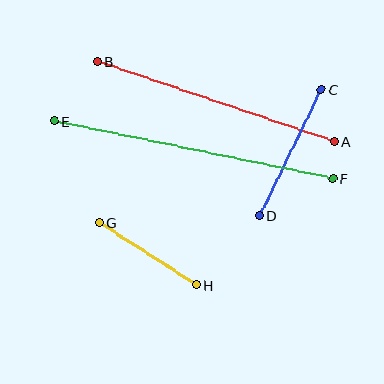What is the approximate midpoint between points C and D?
The midpoint is at approximately (290, 153) pixels.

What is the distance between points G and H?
The distance is approximately 116 pixels.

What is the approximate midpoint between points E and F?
The midpoint is at approximately (194, 150) pixels.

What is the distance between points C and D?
The distance is approximately 140 pixels.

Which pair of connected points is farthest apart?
Points E and F are farthest apart.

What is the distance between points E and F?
The distance is approximately 284 pixels.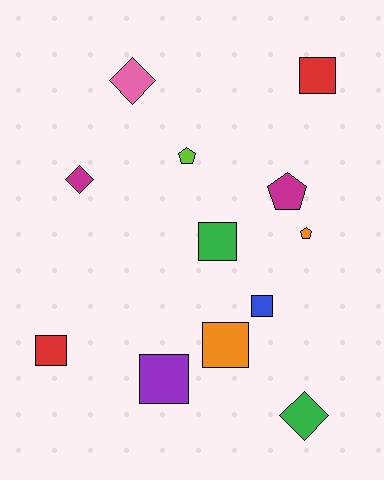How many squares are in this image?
There are 6 squares.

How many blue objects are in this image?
There is 1 blue object.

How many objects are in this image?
There are 12 objects.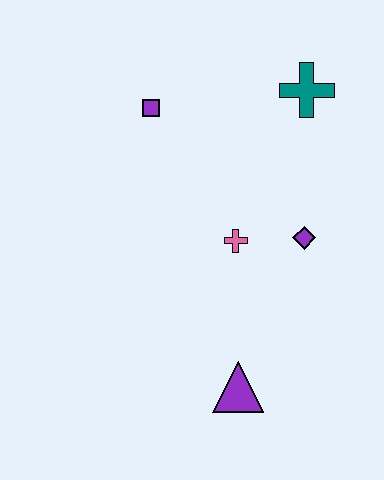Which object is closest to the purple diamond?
The pink cross is closest to the purple diamond.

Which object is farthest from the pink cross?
The teal cross is farthest from the pink cross.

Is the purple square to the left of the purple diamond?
Yes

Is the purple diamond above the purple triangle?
Yes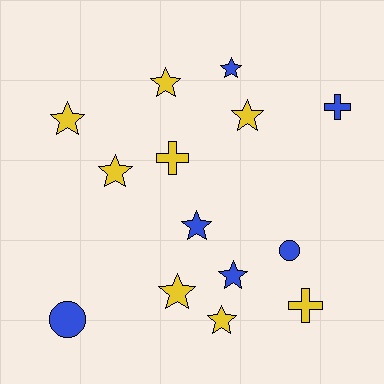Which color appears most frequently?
Yellow, with 8 objects.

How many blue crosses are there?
There is 1 blue cross.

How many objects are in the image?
There are 14 objects.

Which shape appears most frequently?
Star, with 9 objects.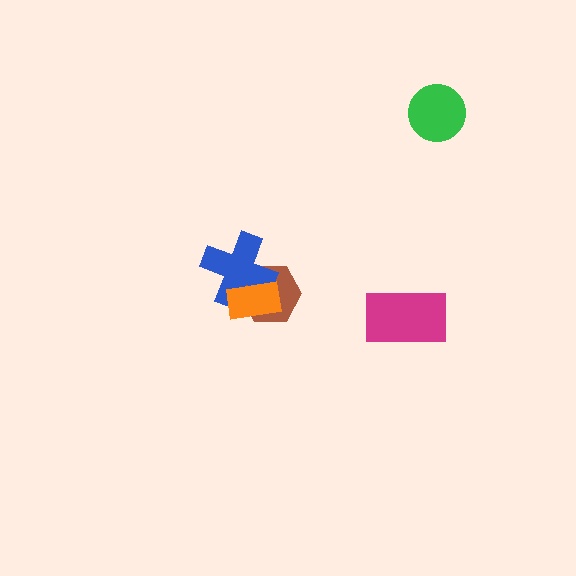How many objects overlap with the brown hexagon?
2 objects overlap with the brown hexagon.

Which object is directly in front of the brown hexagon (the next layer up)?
The blue cross is directly in front of the brown hexagon.